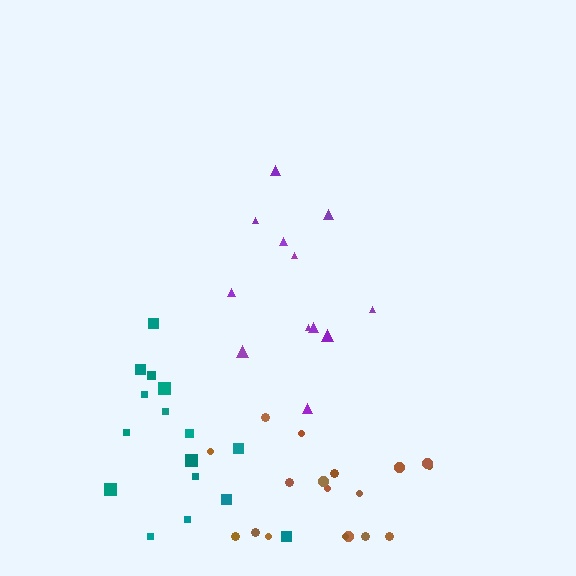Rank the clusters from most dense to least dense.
brown, purple, teal.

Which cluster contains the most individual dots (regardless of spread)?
Brown (18).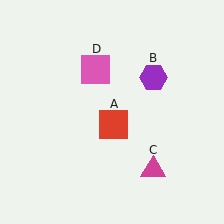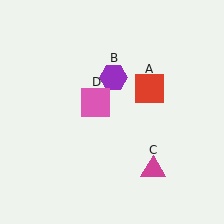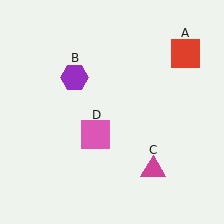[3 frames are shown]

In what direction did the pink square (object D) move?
The pink square (object D) moved down.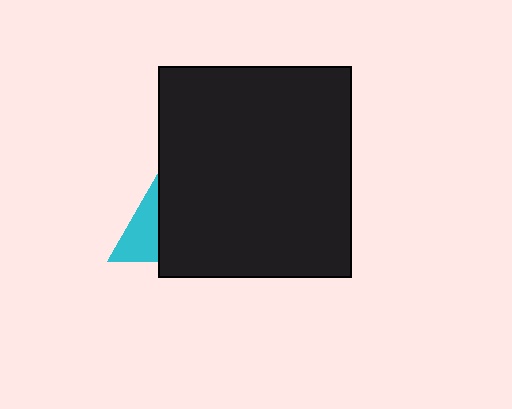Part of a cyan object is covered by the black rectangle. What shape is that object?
It is a triangle.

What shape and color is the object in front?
The object in front is a black rectangle.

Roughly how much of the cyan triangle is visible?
A small part of it is visible (roughly 43%).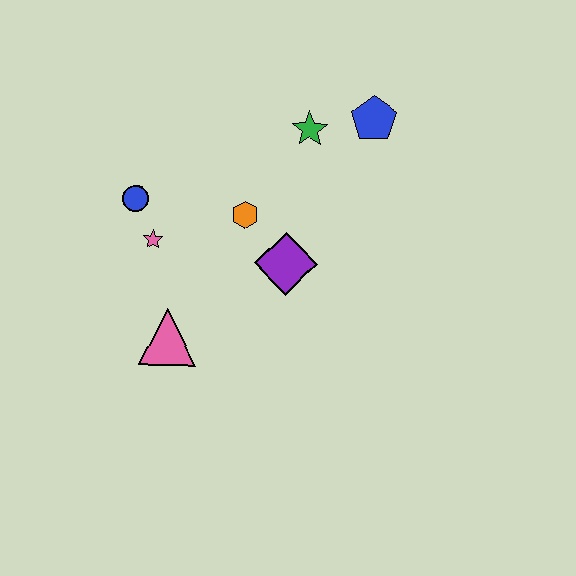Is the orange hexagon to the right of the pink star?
Yes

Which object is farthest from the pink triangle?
The blue pentagon is farthest from the pink triangle.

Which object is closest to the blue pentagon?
The green star is closest to the blue pentagon.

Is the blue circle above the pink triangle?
Yes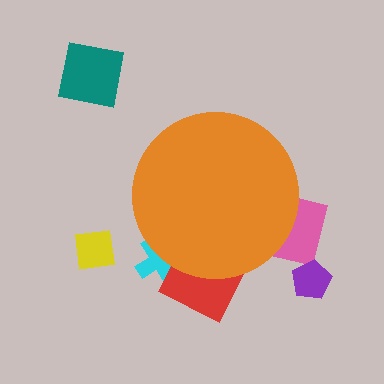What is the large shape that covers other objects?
An orange circle.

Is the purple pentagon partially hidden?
No, the purple pentagon is fully visible.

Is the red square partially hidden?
Yes, the red square is partially hidden behind the orange circle.